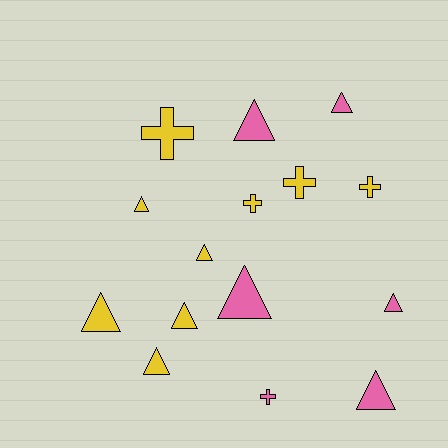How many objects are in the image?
There are 15 objects.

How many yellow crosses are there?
There are 4 yellow crosses.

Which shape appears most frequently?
Triangle, with 10 objects.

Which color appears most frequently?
Yellow, with 9 objects.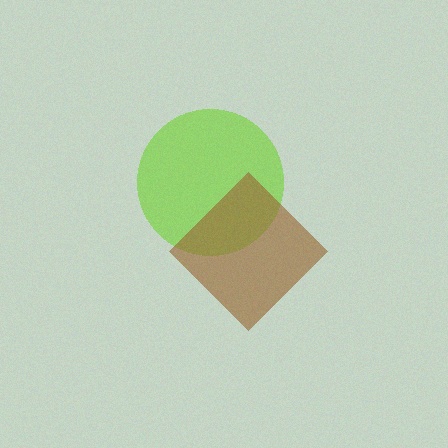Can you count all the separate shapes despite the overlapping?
Yes, there are 2 separate shapes.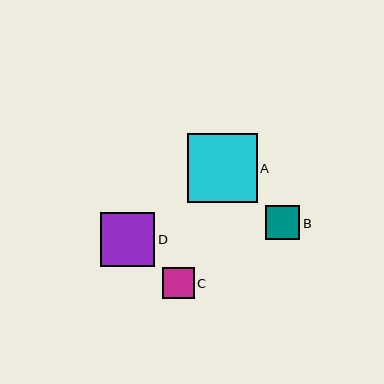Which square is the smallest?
Square C is the smallest with a size of approximately 31 pixels.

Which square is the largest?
Square A is the largest with a size of approximately 69 pixels.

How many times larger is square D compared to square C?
Square D is approximately 1.7 times the size of square C.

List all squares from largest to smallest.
From largest to smallest: A, D, B, C.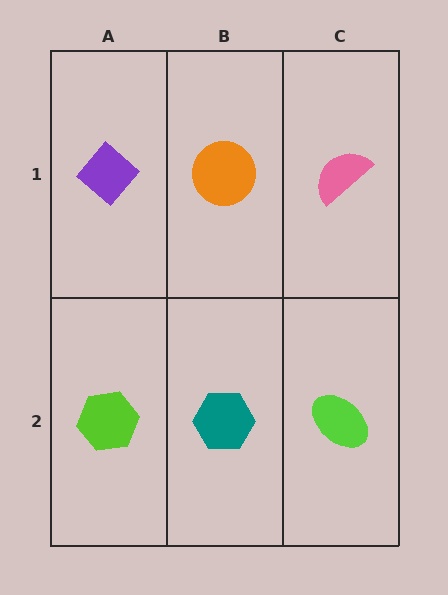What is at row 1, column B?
An orange circle.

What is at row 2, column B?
A teal hexagon.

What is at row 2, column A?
A lime hexagon.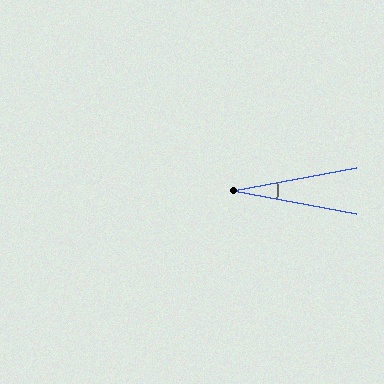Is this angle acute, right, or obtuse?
It is acute.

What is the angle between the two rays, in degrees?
Approximately 21 degrees.